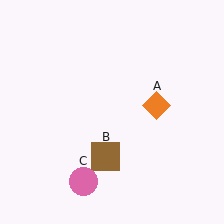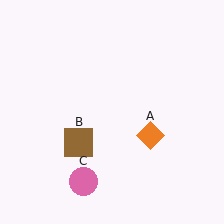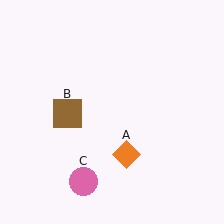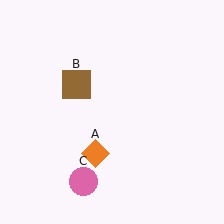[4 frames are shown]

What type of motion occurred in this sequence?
The orange diamond (object A), brown square (object B) rotated clockwise around the center of the scene.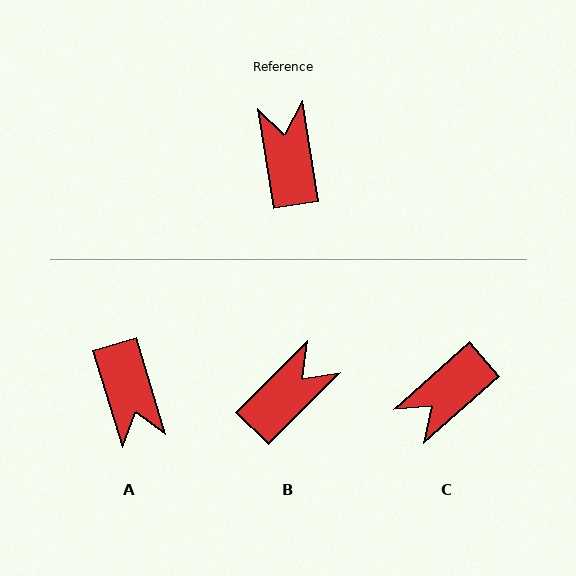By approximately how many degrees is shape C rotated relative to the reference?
Approximately 123 degrees counter-clockwise.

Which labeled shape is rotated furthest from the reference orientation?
A, about 172 degrees away.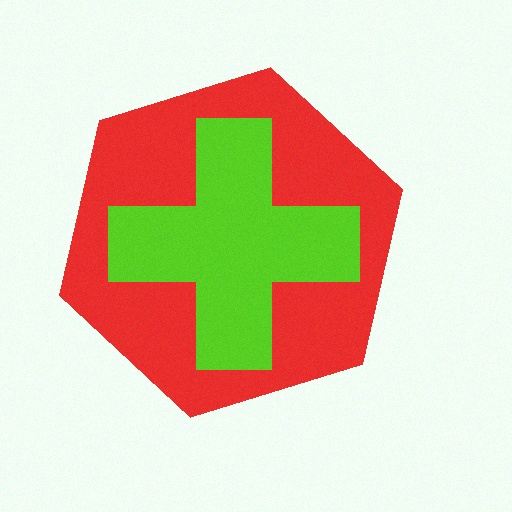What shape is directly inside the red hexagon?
The lime cross.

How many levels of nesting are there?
2.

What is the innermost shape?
The lime cross.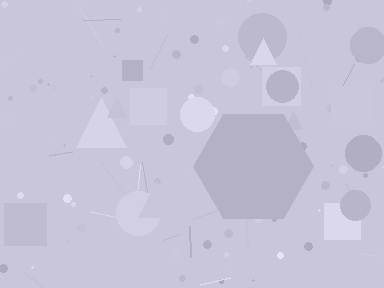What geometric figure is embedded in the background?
A hexagon is embedded in the background.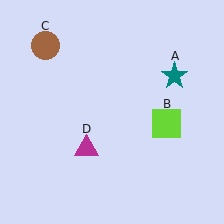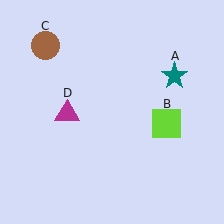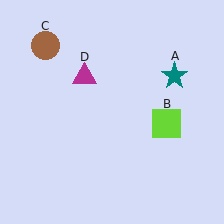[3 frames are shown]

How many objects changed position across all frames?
1 object changed position: magenta triangle (object D).